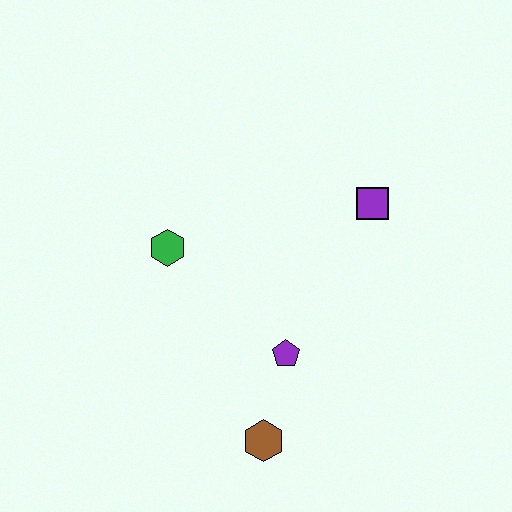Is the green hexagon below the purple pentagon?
No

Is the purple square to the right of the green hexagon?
Yes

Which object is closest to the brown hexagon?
The purple pentagon is closest to the brown hexagon.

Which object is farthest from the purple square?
The brown hexagon is farthest from the purple square.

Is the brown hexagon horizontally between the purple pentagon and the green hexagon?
Yes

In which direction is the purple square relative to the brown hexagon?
The purple square is above the brown hexagon.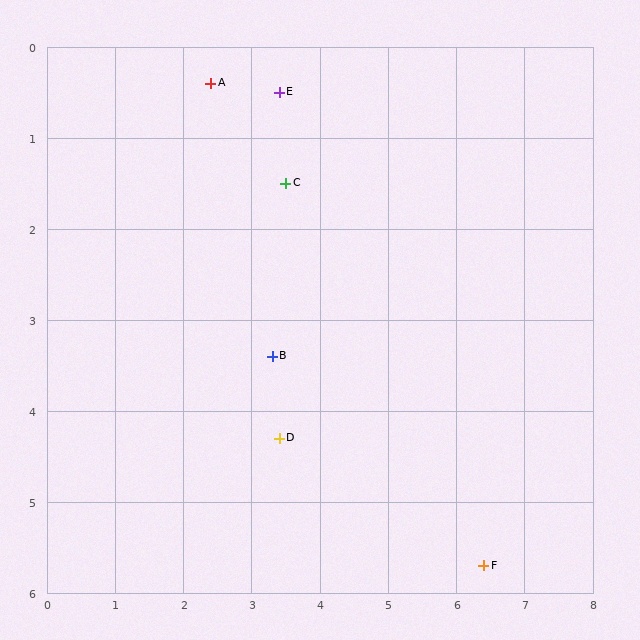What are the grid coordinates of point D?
Point D is at approximately (3.4, 4.3).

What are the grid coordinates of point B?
Point B is at approximately (3.3, 3.4).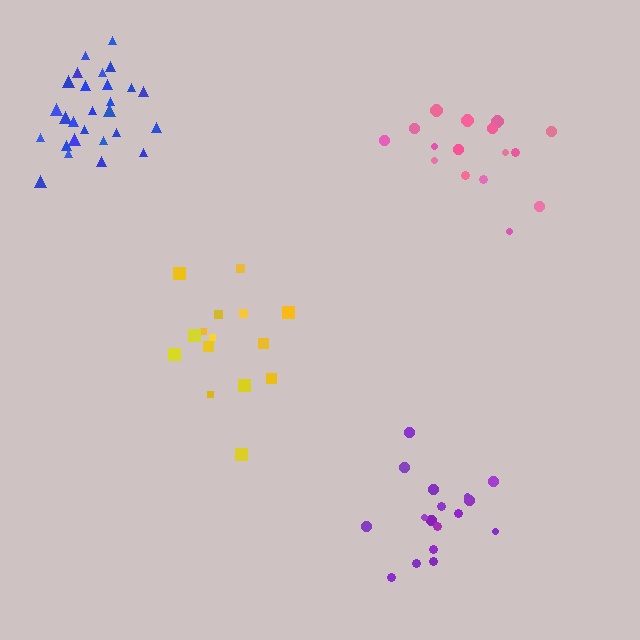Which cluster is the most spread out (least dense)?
Pink.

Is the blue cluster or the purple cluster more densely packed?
Blue.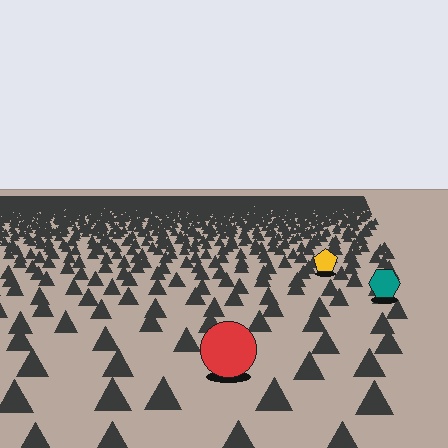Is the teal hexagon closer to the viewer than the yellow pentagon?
Yes. The teal hexagon is closer — you can tell from the texture gradient: the ground texture is coarser near it.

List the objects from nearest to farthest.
From nearest to farthest: the red circle, the teal hexagon, the yellow pentagon.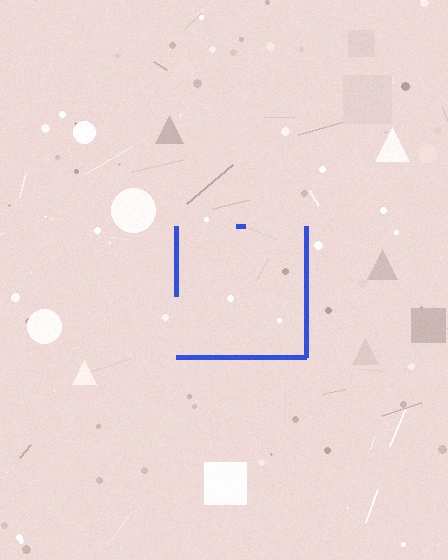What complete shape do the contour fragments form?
The contour fragments form a square.